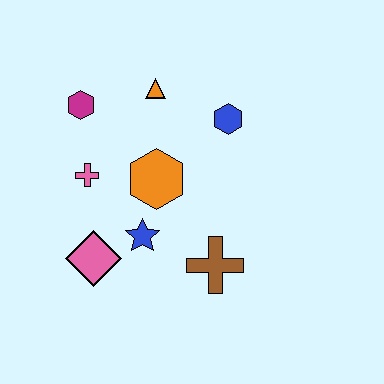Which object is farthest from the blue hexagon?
The pink diamond is farthest from the blue hexagon.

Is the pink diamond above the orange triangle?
No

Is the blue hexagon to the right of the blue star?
Yes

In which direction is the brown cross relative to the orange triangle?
The brown cross is below the orange triangle.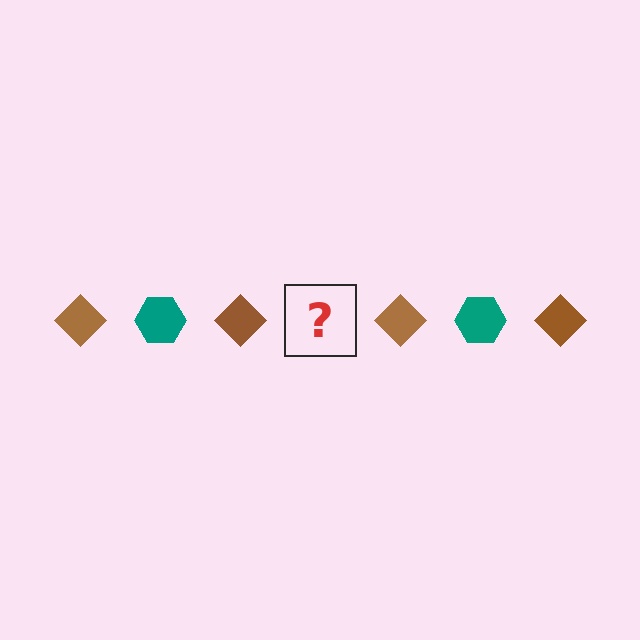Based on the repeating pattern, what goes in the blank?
The blank should be a teal hexagon.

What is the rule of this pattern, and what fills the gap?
The rule is that the pattern alternates between brown diamond and teal hexagon. The gap should be filled with a teal hexagon.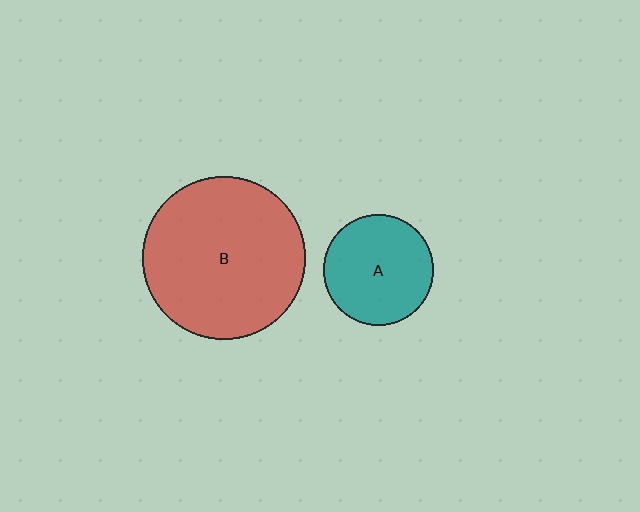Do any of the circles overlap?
No, none of the circles overlap.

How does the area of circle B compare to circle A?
Approximately 2.2 times.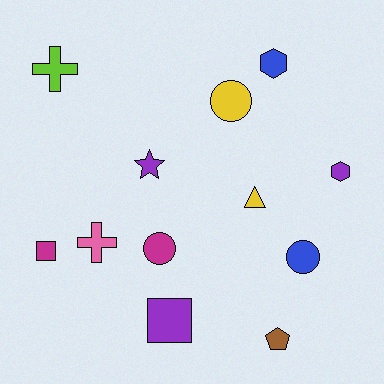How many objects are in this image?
There are 12 objects.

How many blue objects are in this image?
There are 2 blue objects.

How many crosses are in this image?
There are 2 crosses.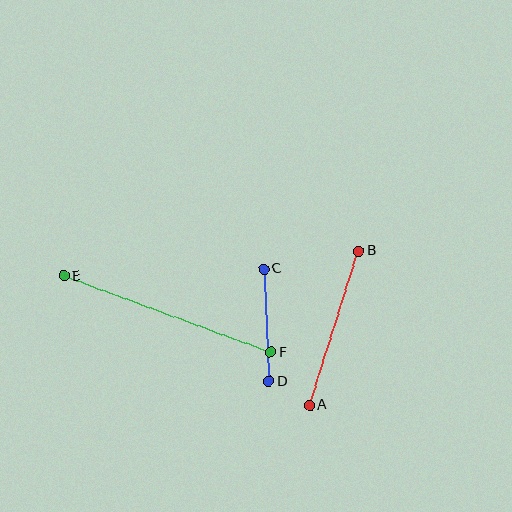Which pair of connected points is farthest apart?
Points E and F are farthest apart.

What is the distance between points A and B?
The distance is approximately 162 pixels.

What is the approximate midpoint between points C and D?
The midpoint is at approximately (267, 325) pixels.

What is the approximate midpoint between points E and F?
The midpoint is at approximately (168, 314) pixels.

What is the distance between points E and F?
The distance is approximately 221 pixels.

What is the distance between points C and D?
The distance is approximately 112 pixels.